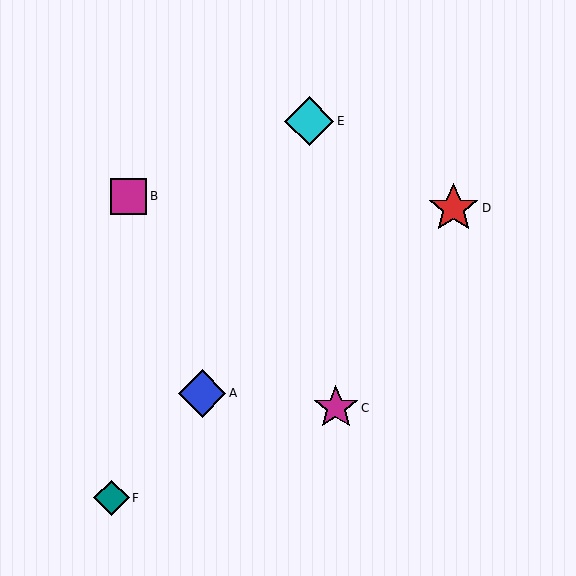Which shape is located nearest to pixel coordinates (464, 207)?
The red star (labeled D) at (453, 208) is nearest to that location.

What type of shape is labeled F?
Shape F is a teal diamond.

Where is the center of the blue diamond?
The center of the blue diamond is at (202, 393).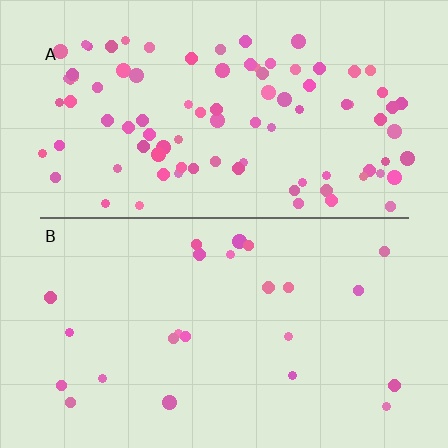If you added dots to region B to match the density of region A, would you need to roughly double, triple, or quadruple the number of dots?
Approximately quadruple.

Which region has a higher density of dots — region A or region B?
A (the top).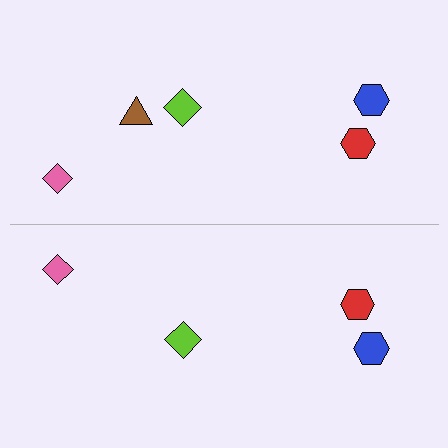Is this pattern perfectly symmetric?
No, the pattern is not perfectly symmetric. A brown triangle is missing from the bottom side.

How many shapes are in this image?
There are 9 shapes in this image.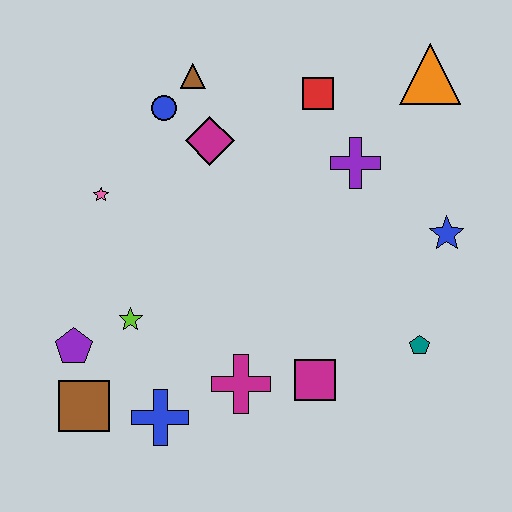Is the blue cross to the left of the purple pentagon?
No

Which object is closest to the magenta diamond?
The blue circle is closest to the magenta diamond.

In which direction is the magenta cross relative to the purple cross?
The magenta cross is below the purple cross.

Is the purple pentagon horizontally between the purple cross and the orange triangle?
No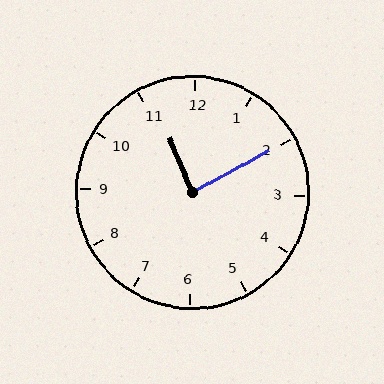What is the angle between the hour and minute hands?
Approximately 85 degrees.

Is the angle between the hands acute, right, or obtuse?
It is right.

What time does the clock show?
11:10.